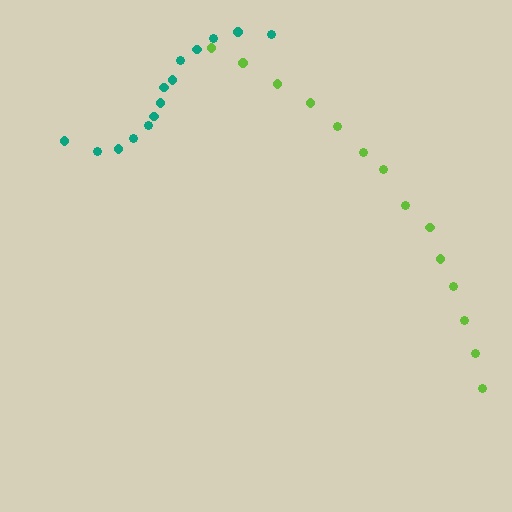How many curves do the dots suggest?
There are 2 distinct paths.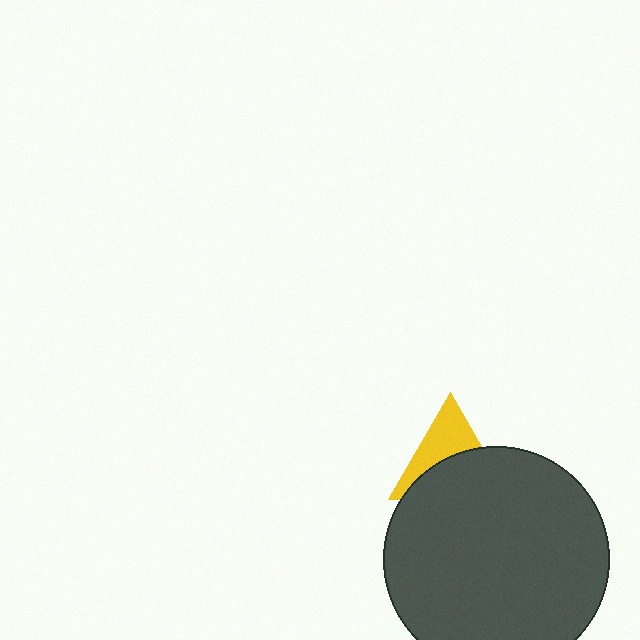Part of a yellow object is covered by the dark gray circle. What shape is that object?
It is a triangle.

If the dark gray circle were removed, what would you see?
You would see the complete yellow triangle.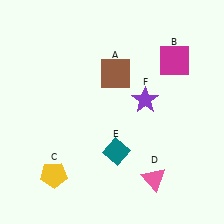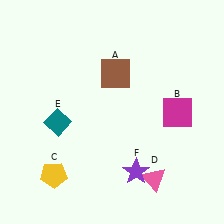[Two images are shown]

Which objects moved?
The objects that moved are: the magenta square (B), the teal diamond (E), the purple star (F).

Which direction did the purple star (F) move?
The purple star (F) moved down.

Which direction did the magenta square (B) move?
The magenta square (B) moved down.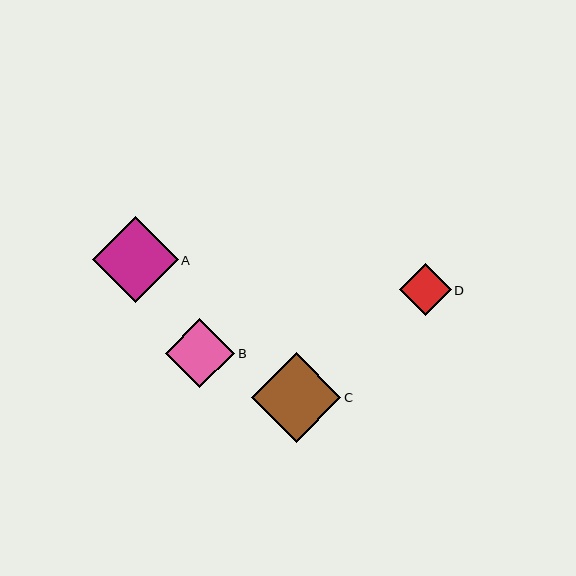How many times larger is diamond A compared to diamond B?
Diamond A is approximately 1.2 times the size of diamond B.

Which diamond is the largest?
Diamond C is the largest with a size of approximately 90 pixels.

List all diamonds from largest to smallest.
From largest to smallest: C, A, B, D.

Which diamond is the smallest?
Diamond D is the smallest with a size of approximately 52 pixels.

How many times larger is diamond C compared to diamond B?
Diamond C is approximately 1.3 times the size of diamond B.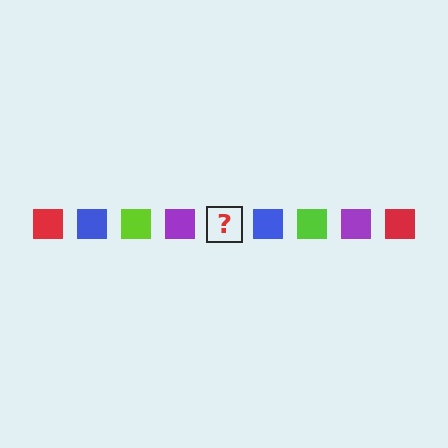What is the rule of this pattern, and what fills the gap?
The rule is that the pattern cycles through red, blue, lime, purple squares. The gap should be filled with a red square.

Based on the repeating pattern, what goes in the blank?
The blank should be a red square.